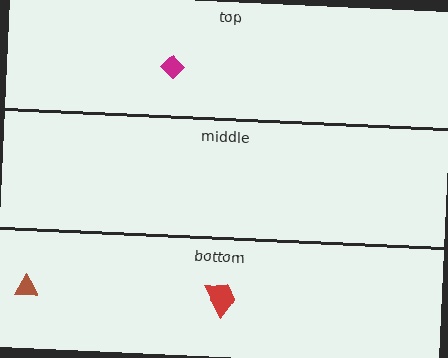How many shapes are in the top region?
1.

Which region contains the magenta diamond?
The top region.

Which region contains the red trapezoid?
The bottom region.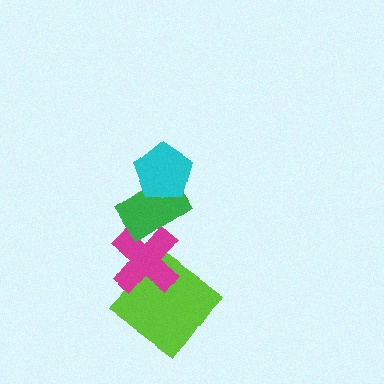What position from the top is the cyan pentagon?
The cyan pentagon is 1st from the top.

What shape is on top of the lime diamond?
The magenta cross is on top of the lime diamond.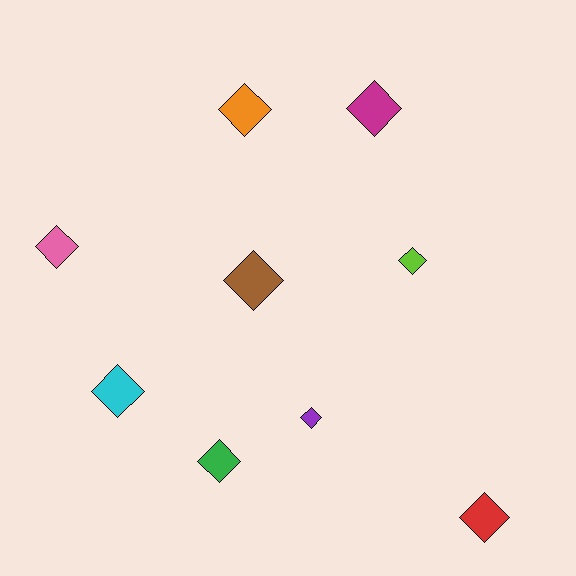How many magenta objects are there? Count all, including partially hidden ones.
There is 1 magenta object.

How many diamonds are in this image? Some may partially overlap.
There are 9 diamonds.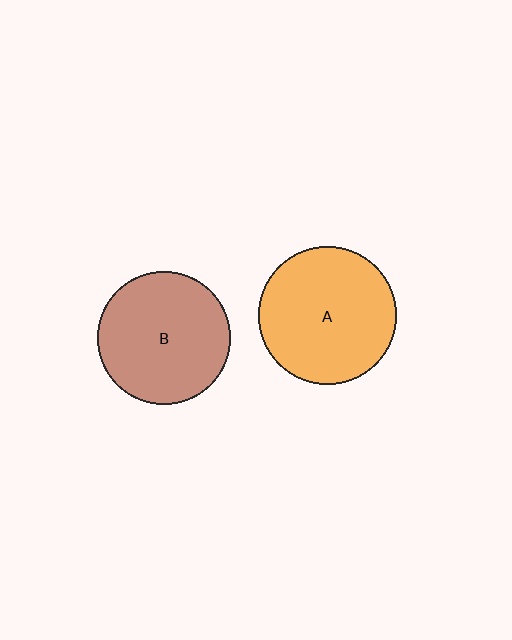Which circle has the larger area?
Circle A (orange).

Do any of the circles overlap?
No, none of the circles overlap.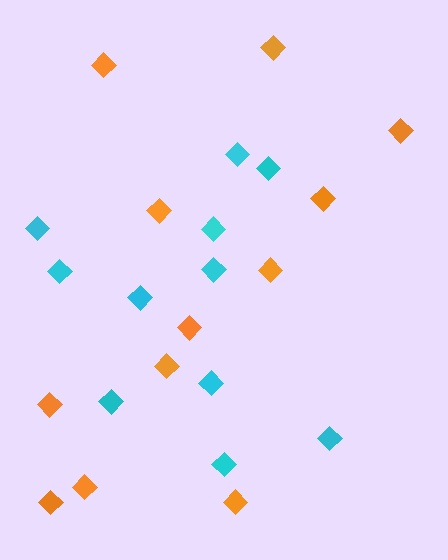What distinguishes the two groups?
There are 2 groups: one group of cyan diamonds (11) and one group of orange diamonds (12).